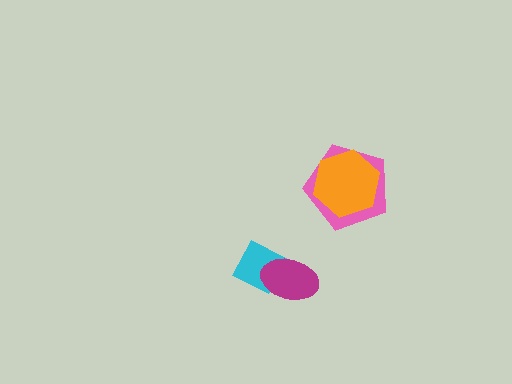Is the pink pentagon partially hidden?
Yes, it is partially covered by another shape.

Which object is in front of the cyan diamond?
The magenta ellipse is in front of the cyan diamond.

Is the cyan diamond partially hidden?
Yes, it is partially covered by another shape.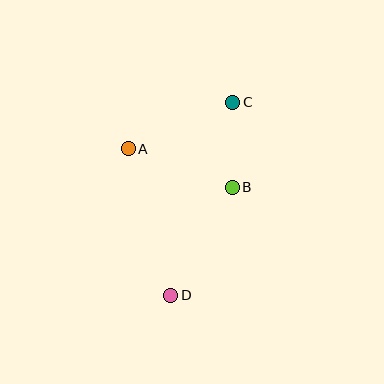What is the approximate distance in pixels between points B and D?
The distance between B and D is approximately 125 pixels.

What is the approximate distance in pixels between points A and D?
The distance between A and D is approximately 153 pixels.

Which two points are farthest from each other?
Points C and D are farthest from each other.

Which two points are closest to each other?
Points B and C are closest to each other.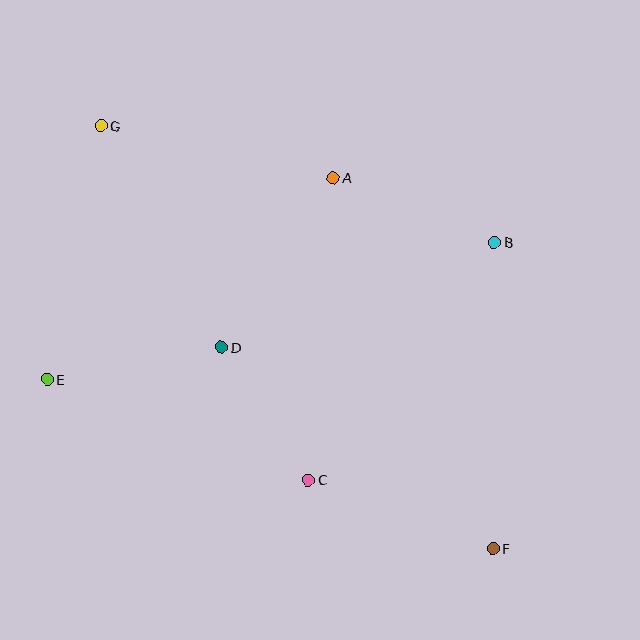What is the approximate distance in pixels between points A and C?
The distance between A and C is approximately 303 pixels.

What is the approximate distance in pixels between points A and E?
The distance between A and E is approximately 350 pixels.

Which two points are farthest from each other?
Points F and G are farthest from each other.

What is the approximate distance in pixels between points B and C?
The distance between B and C is approximately 302 pixels.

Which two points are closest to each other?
Points C and D are closest to each other.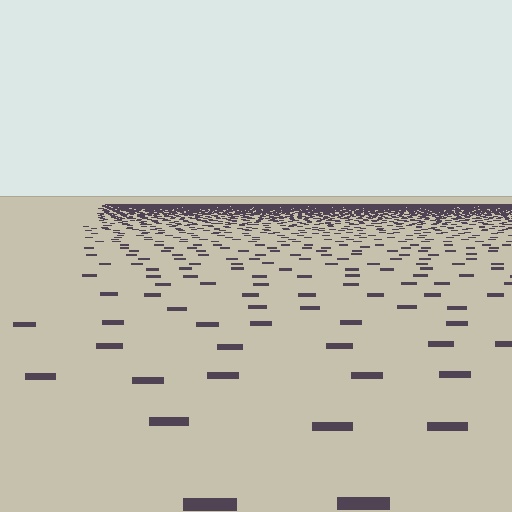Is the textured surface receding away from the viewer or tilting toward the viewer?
The surface is receding away from the viewer. Texture elements get smaller and denser toward the top.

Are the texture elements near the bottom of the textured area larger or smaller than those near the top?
Larger. Near the bottom, elements are closer to the viewer and appear at a bigger on-screen size.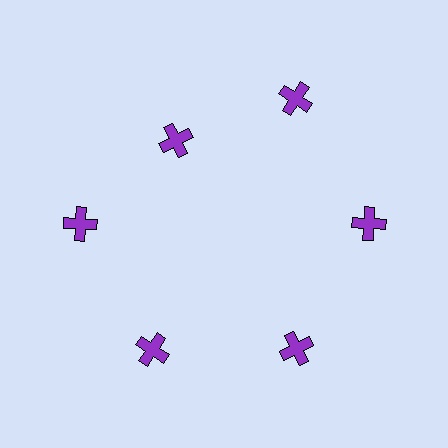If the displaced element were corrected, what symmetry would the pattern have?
It would have 6-fold rotational symmetry — the pattern would map onto itself every 60 degrees.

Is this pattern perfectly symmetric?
No. The 6 purple crosses are arranged in a ring, but one element near the 11 o'clock position is pulled inward toward the center, breaking the 6-fold rotational symmetry.